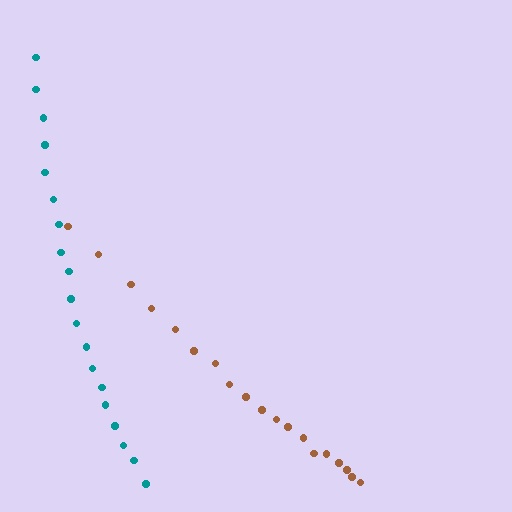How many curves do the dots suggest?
There are 2 distinct paths.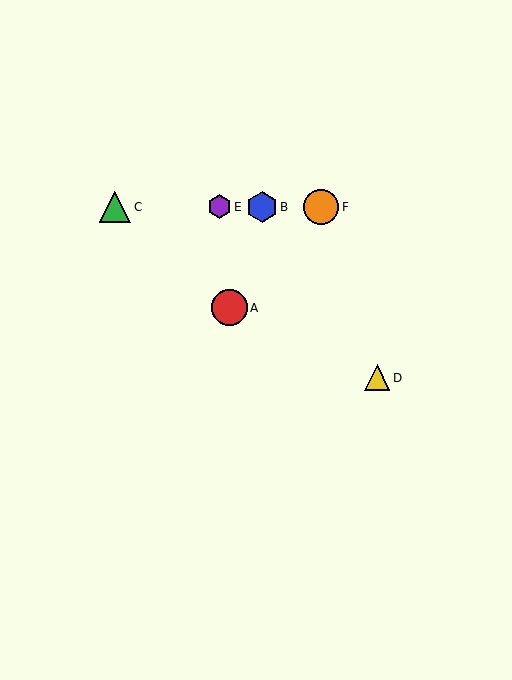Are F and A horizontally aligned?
No, F is at y≈207 and A is at y≈308.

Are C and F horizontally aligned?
Yes, both are at y≈207.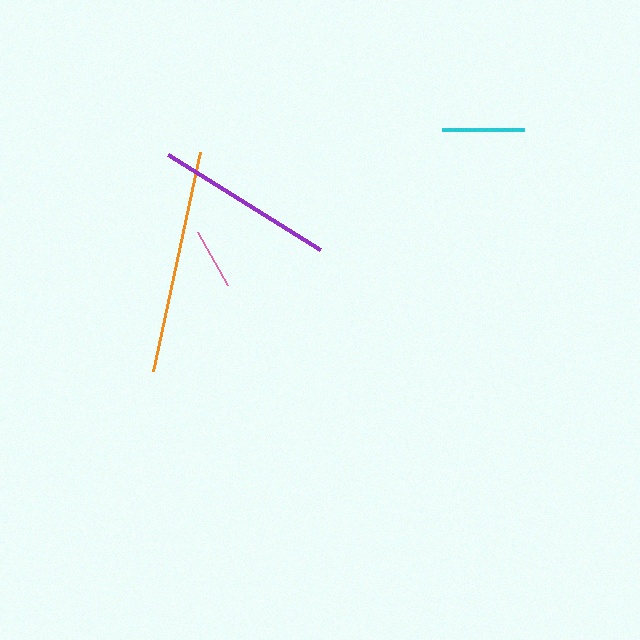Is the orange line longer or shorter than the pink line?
The orange line is longer than the pink line.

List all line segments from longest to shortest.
From longest to shortest: orange, purple, cyan, pink.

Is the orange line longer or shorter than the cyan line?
The orange line is longer than the cyan line.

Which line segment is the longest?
The orange line is the longest at approximately 223 pixels.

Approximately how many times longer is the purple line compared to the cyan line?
The purple line is approximately 2.2 times the length of the cyan line.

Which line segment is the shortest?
The pink line is the shortest at approximately 61 pixels.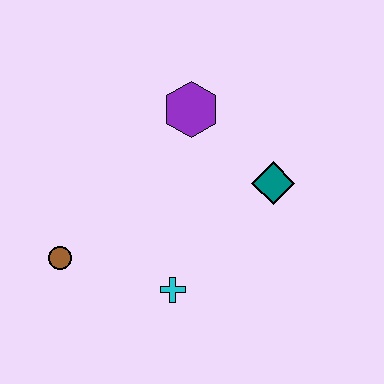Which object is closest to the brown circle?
The cyan cross is closest to the brown circle.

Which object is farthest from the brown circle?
The teal diamond is farthest from the brown circle.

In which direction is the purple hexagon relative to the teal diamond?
The purple hexagon is to the left of the teal diamond.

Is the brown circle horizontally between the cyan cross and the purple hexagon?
No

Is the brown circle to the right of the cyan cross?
No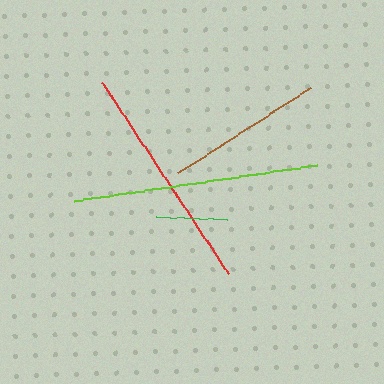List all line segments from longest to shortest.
From longest to shortest: lime, red, brown, green.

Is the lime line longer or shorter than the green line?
The lime line is longer than the green line.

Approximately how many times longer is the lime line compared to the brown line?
The lime line is approximately 1.6 times the length of the brown line.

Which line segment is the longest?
The lime line is the longest at approximately 245 pixels.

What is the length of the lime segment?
The lime segment is approximately 245 pixels long.